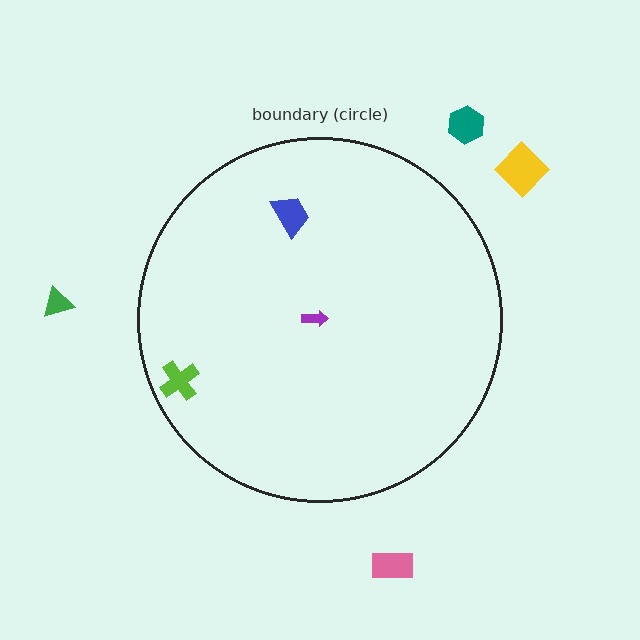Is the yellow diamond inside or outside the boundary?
Outside.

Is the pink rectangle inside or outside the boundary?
Outside.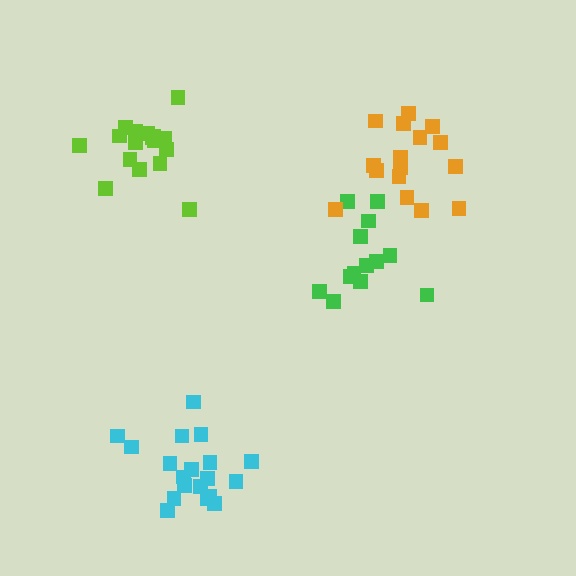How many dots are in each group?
Group 1: 13 dots, Group 2: 19 dots, Group 3: 17 dots, Group 4: 16 dots (65 total).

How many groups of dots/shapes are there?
There are 4 groups.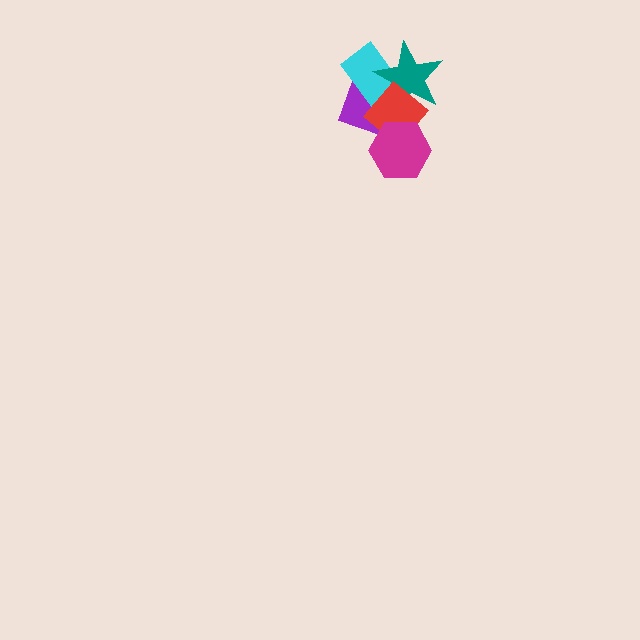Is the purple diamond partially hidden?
Yes, it is partially covered by another shape.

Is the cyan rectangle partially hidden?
Yes, it is partially covered by another shape.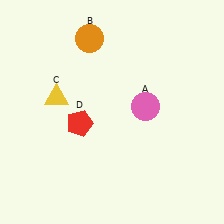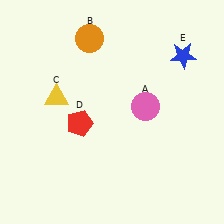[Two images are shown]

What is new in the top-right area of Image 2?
A blue star (E) was added in the top-right area of Image 2.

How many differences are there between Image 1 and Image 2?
There is 1 difference between the two images.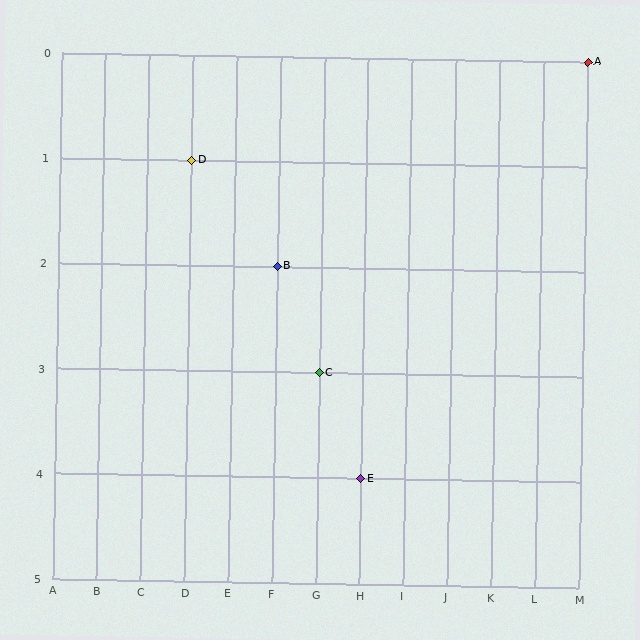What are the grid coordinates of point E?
Point E is at grid coordinates (H, 4).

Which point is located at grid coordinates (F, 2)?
Point B is at (F, 2).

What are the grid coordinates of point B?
Point B is at grid coordinates (F, 2).